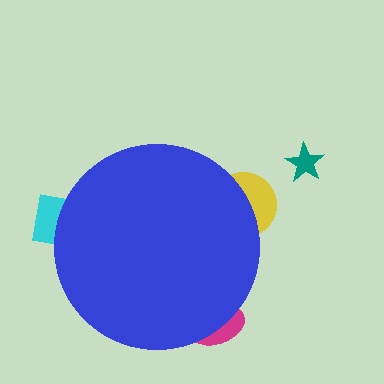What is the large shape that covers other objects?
A blue circle.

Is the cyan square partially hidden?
Yes, the cyan square is partially hidden behind the blue circle.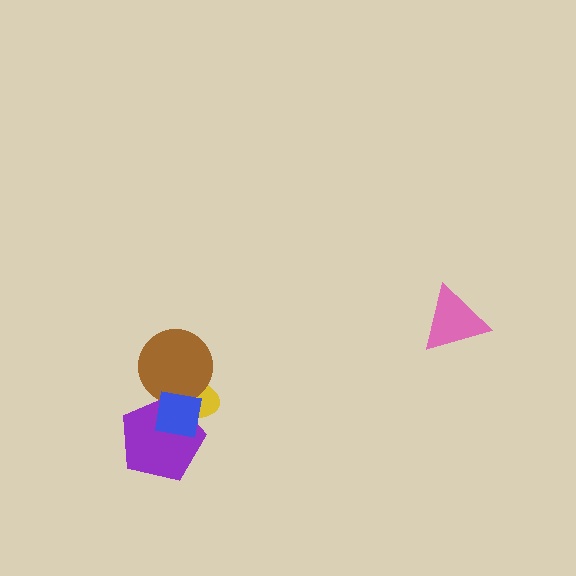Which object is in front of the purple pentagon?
The blue square is in front of the purple pentagon.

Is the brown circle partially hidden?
Yes, it is partially covered by another shape.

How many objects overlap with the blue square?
3 objects overlap with the blue square.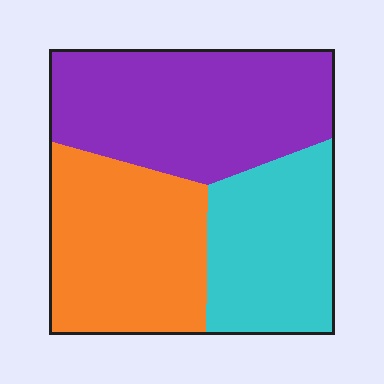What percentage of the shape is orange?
Orange covers roughly 35% of the shape.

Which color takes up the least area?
Cyan, at roughly 25%.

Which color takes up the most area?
Purple, at roughly 40%.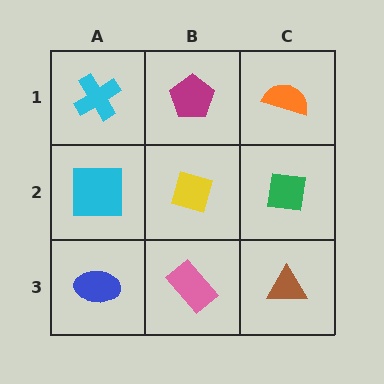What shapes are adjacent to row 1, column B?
A yellow square (row 2, column B), a cyan cross (row 1, column A), an orange semicircle (row 1, column C).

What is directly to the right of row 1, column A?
A magenta pentagon.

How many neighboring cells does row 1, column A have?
2.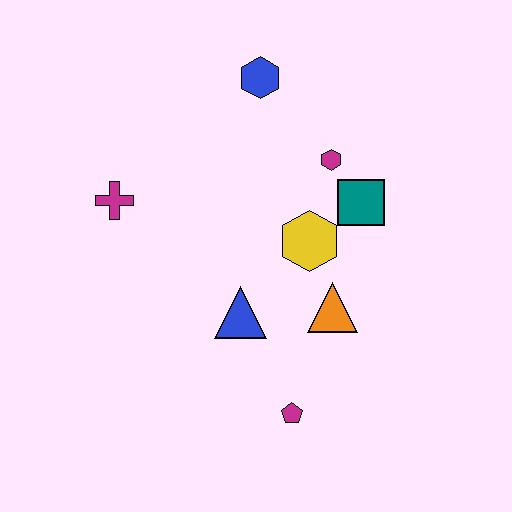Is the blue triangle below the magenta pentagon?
No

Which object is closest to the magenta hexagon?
The teal square is closest to the magenta hexagon.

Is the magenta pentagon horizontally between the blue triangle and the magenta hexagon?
Yes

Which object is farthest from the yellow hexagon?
The magenta cross is farthest from the yellow hexagon.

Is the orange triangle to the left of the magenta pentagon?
No